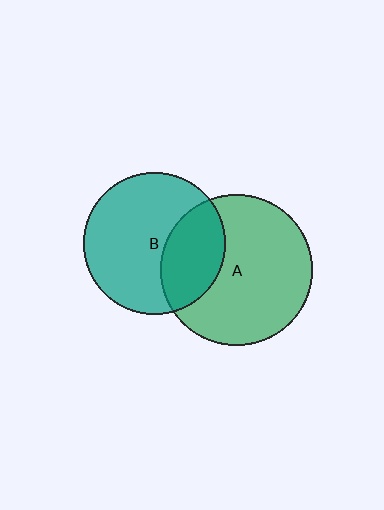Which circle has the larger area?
Circle A (green).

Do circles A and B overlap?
Yes.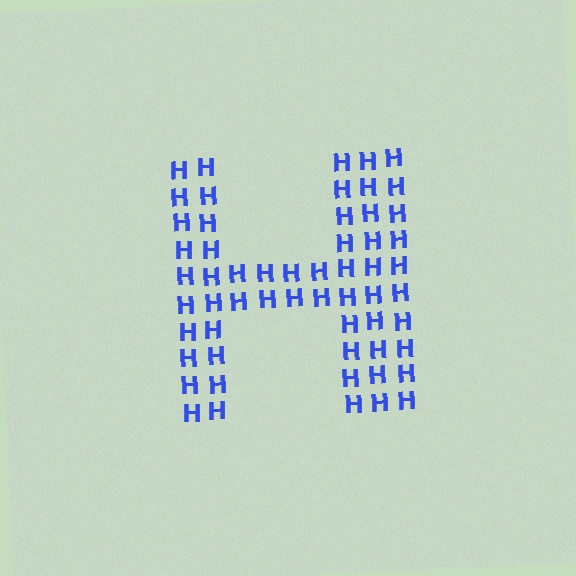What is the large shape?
The large shape is the letter H.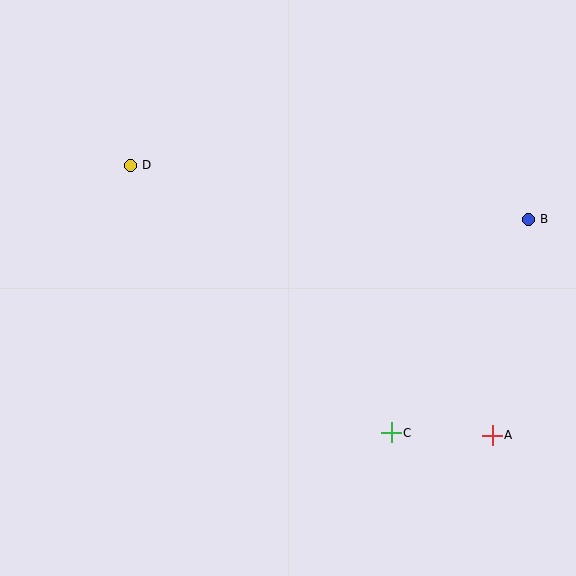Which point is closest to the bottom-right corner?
Point A is closest to the bottom-right corner.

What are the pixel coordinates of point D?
Point D is at (130, 165).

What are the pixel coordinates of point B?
Point B is at (528, 219).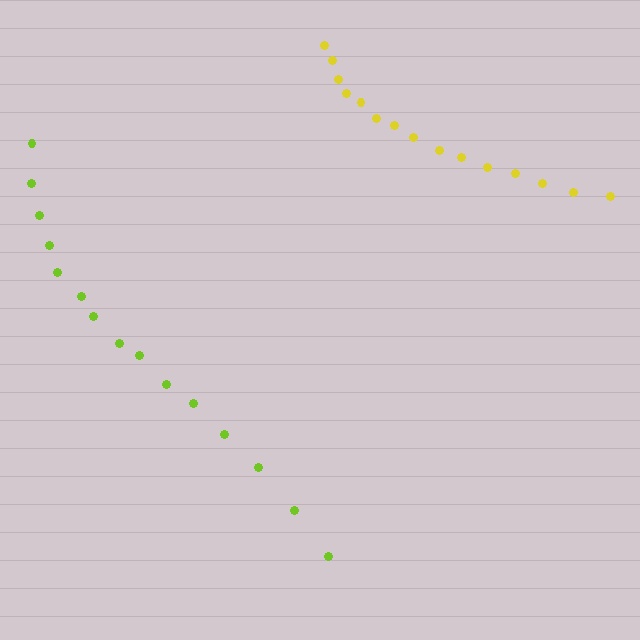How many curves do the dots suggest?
There are 2 distinct paths.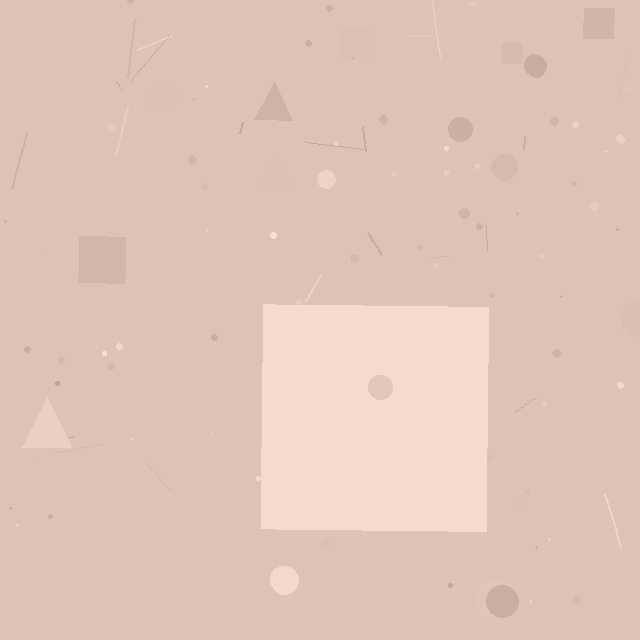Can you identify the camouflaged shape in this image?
The camouflaged shape is a square.